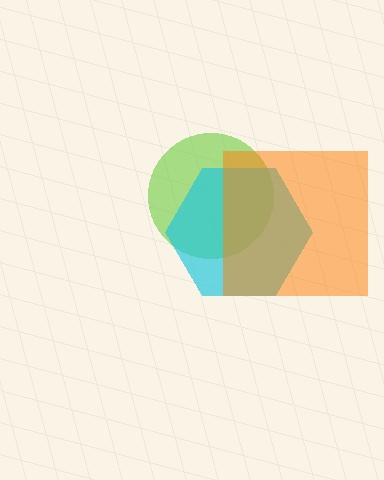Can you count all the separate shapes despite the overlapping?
Yes, there are 3 separate shapes.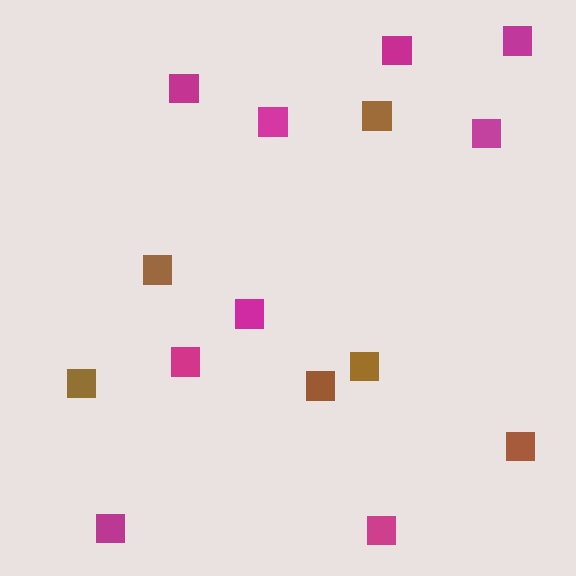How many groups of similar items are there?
There are 2 groups: one group of brown squares (6) and one group of magenta squares (9).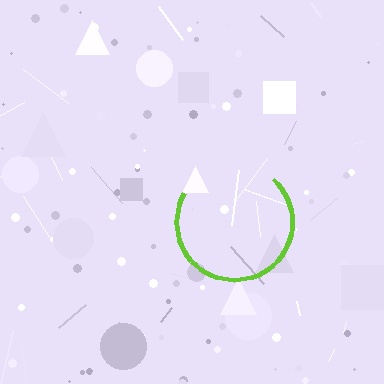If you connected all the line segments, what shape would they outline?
They would outline a circle.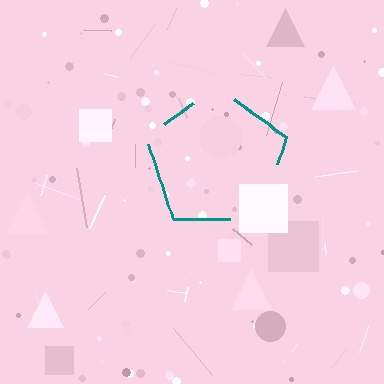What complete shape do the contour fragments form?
The contour fragments form a pentagon.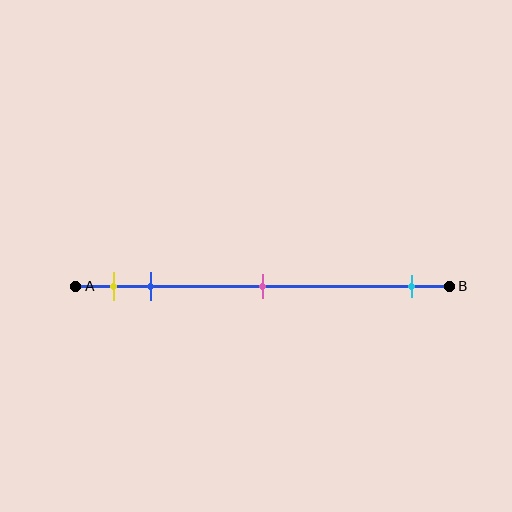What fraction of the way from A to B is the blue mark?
The blue mark is approximately 20% (0.2) of the way from A to B.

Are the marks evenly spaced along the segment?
No, the marks are not evenly spaced.